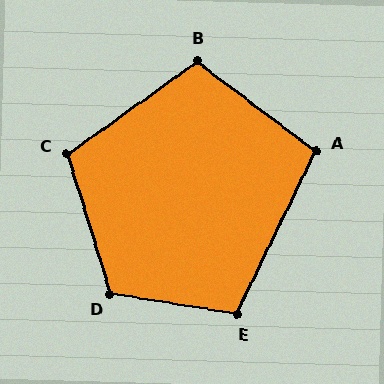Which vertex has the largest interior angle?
D, at approximately 116 degrees.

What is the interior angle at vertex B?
Approximately 108 degrees (obtuse).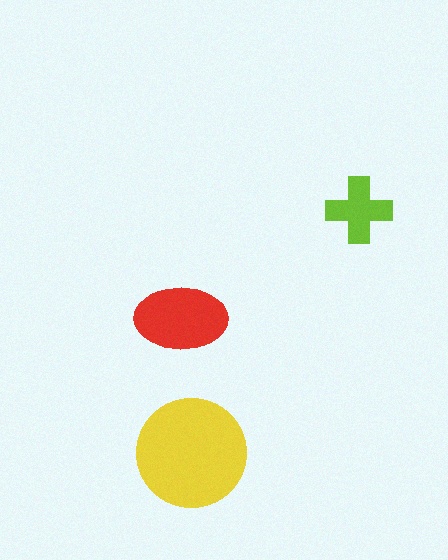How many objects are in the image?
There are 3 objects in the image.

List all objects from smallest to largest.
The lime cross, the red ellipse, the yellow circle.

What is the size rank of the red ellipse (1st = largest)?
2nd.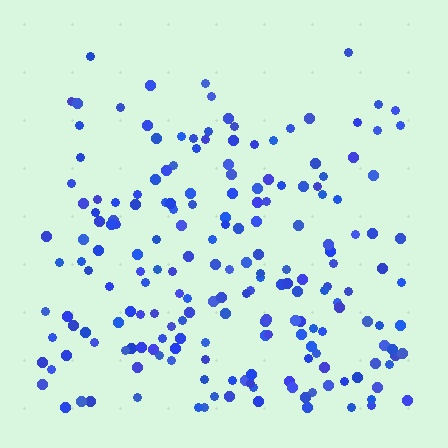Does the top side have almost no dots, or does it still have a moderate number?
Still a moderate number, just noticeably fewer than the bottom.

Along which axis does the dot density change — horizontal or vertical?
Vertical.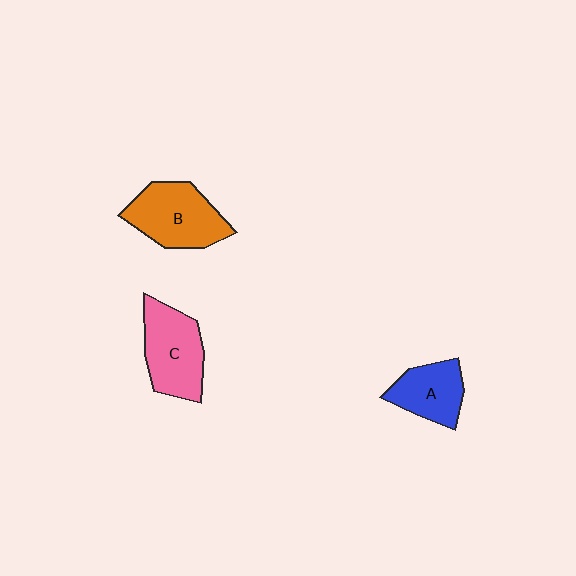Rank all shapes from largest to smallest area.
From largest to smallest: B (orange), C (pink), A (blue).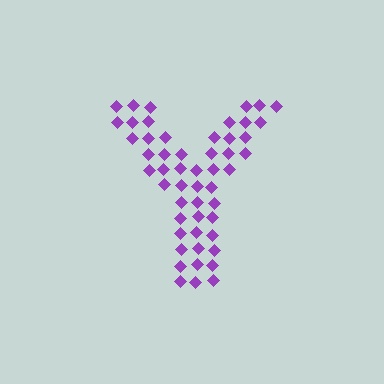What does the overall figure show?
The overall figure shows the letter Y.